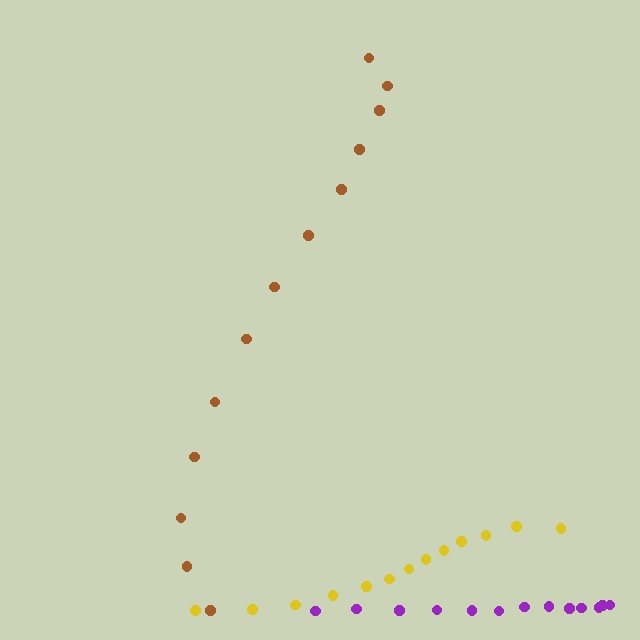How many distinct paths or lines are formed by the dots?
There are 3 distinct paths.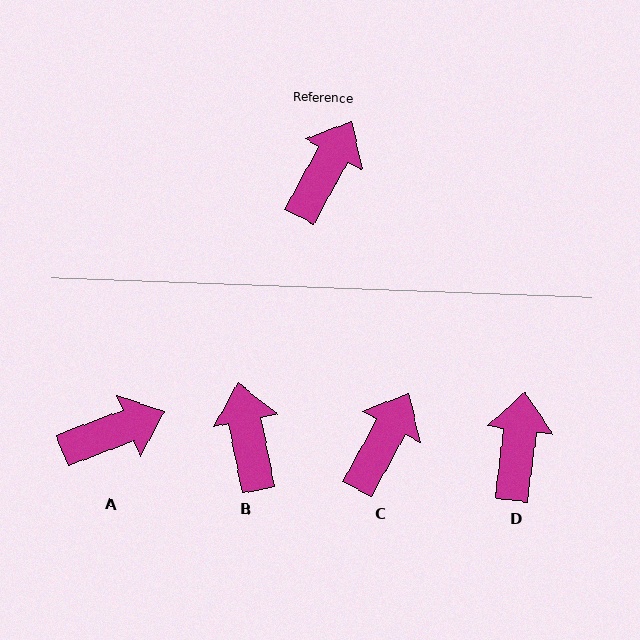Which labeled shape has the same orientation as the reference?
C.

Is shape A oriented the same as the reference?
No, it is off by about 40 degrees.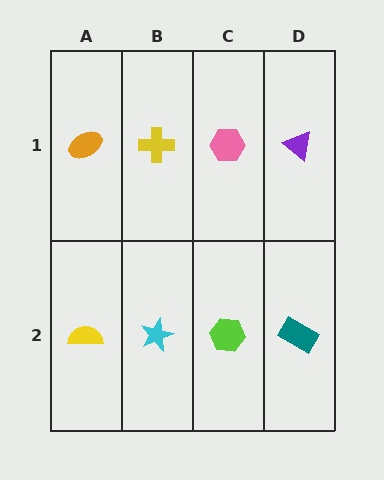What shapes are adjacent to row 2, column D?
A purple triangle (row 1, column D), a lime hexagon (row 2, column C).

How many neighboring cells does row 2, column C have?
3.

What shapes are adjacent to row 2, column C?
A pink hexagon (row 1, column C), a cyan star (row 2, column B), a teal rectangle (row 2, column D).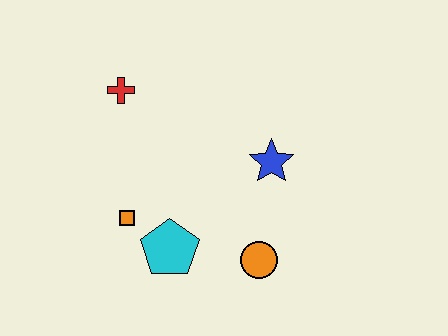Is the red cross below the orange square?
No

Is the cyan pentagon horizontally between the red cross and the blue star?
Yes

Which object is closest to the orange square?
The cyan pentagon is closest to the orange square.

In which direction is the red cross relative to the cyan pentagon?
The red cross is above the cyan pentagon.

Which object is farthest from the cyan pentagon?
The red cross is farthest from the cyan pentagon.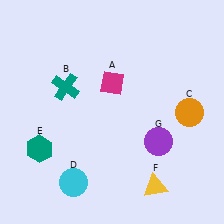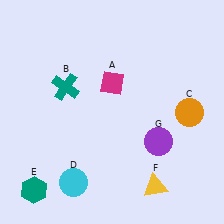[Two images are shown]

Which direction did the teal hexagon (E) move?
The teal hexagon (E) moved down.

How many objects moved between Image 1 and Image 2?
1 object moved between the two images.